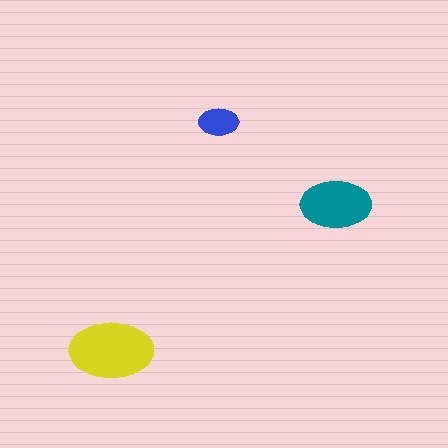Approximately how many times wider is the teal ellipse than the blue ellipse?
About 2 times wider.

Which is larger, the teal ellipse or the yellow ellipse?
The yellow one.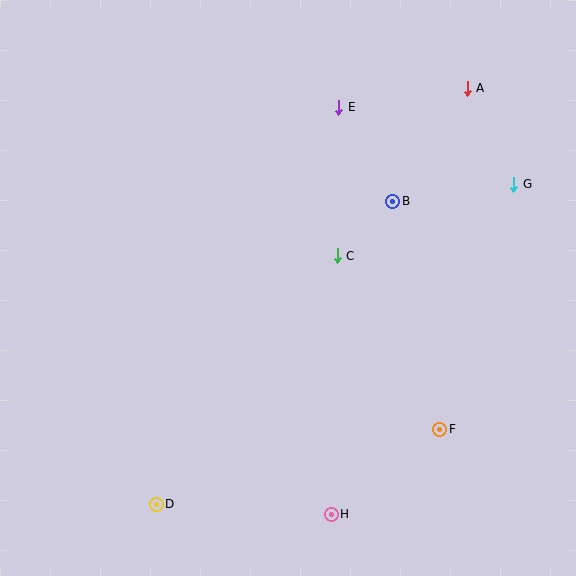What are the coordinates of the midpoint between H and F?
The midpoint between H and F is at (385, 472).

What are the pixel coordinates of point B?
Point B is at (393, 201).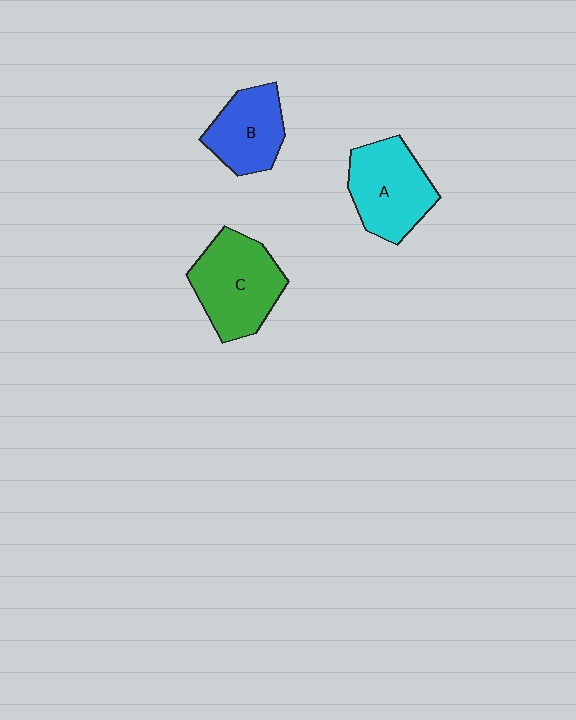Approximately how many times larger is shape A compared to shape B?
Approximately 1.2 times.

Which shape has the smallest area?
Shape B (blue).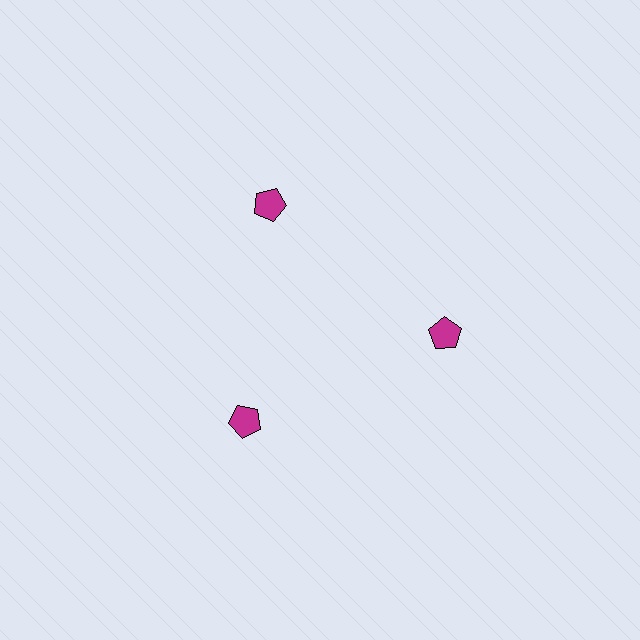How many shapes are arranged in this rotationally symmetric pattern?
There are 3 shapes, arranged in 3 groups of 1.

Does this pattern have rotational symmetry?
Yes, this pattern has 3-fold rotational symmetry. It looks the same after rotating 120 degrees around the center.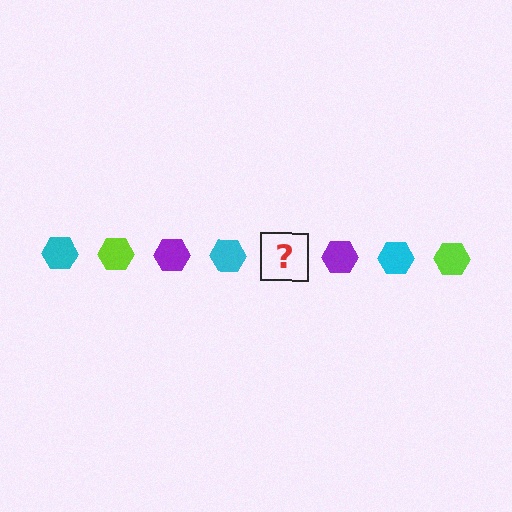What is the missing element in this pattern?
The missing element is a lime hexagon.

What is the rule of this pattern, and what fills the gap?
The rule is that the pattern cycles through cyan, lime, purple hexagons. The gap should be filled with a lime hexagon.